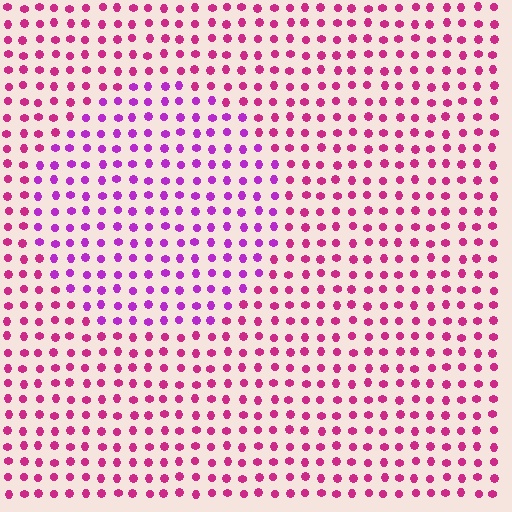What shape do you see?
I see a circle.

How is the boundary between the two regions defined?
The boundary is defined purely by a slight shift in hue (about 33 degrees). Spacing, size, and orientation are identical on both sides.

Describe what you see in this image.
The image is filled with small magenta elements in a uniform arrangement. A circle-shaped region is visible where the elements are tinted to a slightly different hue, forming a subtle color boundary.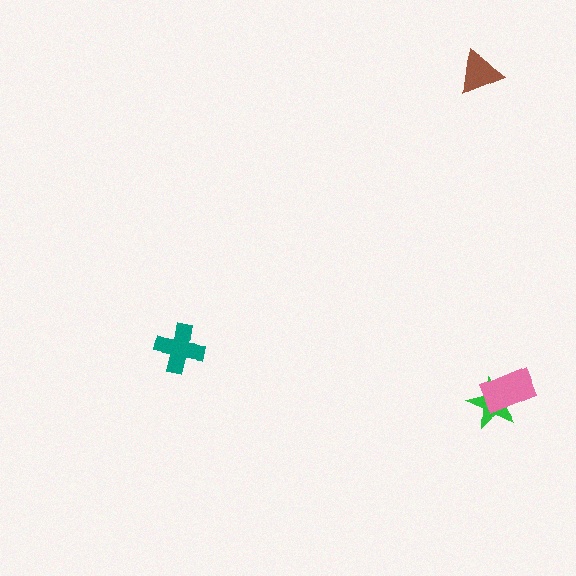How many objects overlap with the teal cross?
0 objects overlap with the teal cross.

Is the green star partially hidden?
Yes, it is partially covered by another shape.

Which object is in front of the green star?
The pink rectangle is in front of the green star.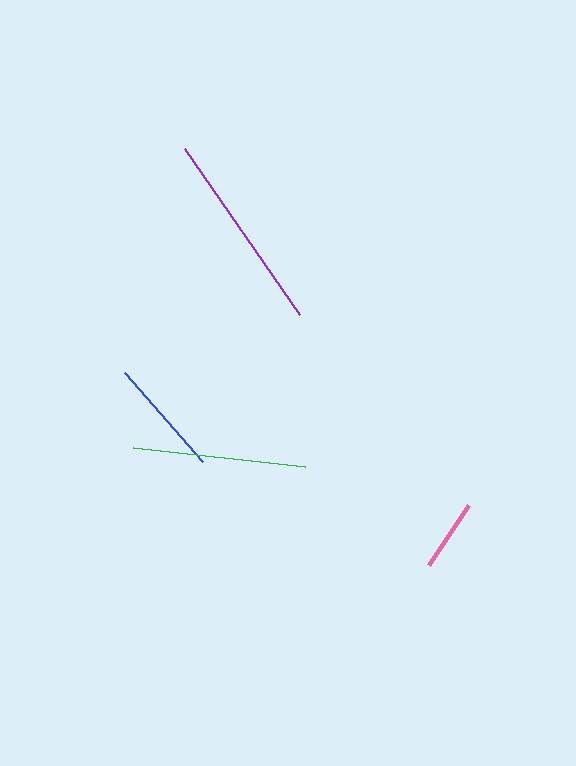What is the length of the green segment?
The green segment is approximately 174 pixels long.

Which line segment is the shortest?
The pink line is the shortest at approximately 72 pixels.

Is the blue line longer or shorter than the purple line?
The purple line is longer than the blue line.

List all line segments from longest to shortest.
From longest to shortest: purple, green, blue, pink.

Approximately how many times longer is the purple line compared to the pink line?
The purple line is approximately 2.8 times the length of the pink line.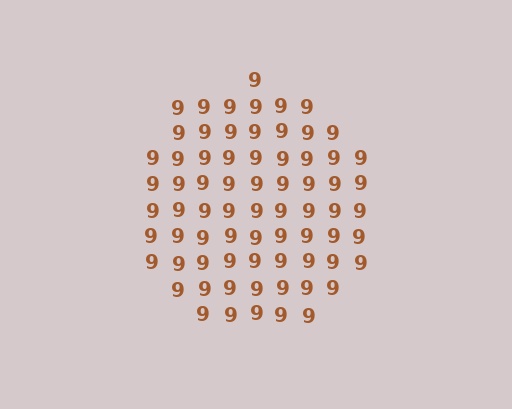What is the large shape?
The large shape is a circle.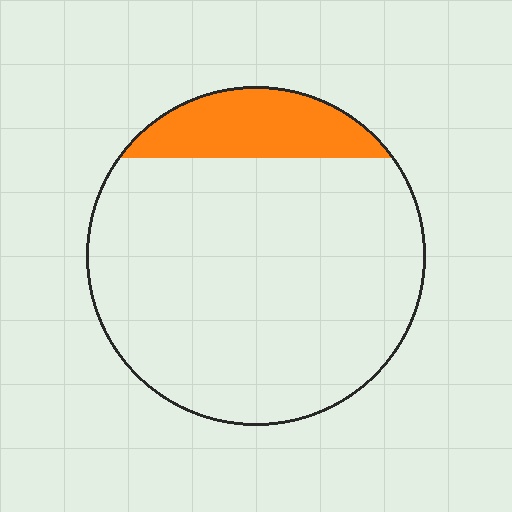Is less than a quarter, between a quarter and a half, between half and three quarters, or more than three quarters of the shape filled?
Less than a quarter.